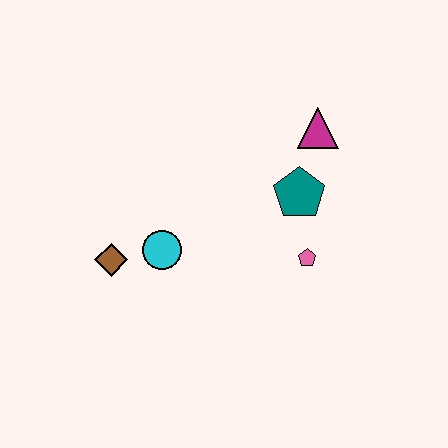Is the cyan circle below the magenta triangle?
Yes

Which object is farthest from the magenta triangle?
The brown diamond is farthest from the magenta triangle.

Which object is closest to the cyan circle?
The brown diamond is closest to the cyan circle.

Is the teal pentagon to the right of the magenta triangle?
No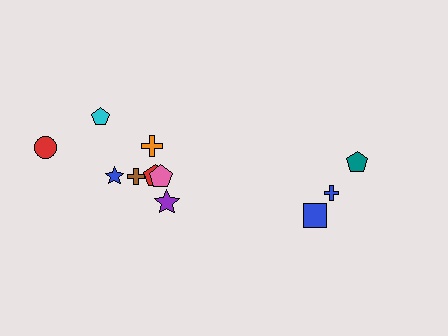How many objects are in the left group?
There are 8 objects.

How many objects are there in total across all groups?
There are 11 objects.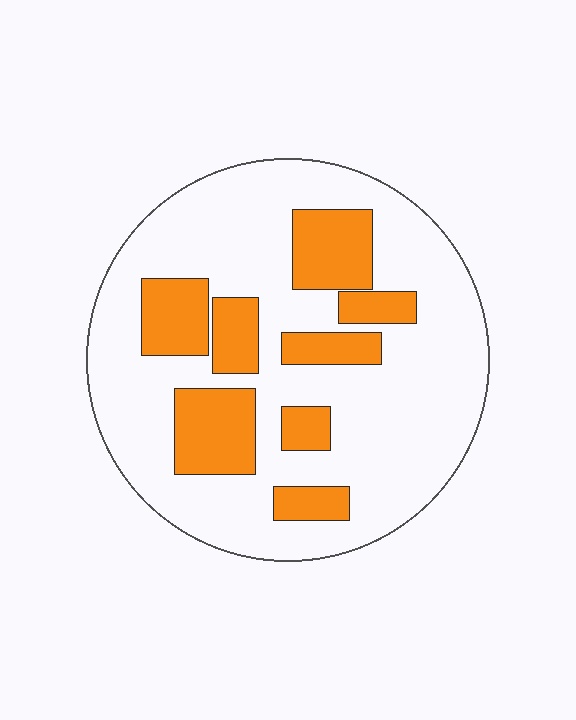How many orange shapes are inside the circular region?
8.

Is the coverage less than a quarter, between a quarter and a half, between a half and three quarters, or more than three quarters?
Between a quarter and a half.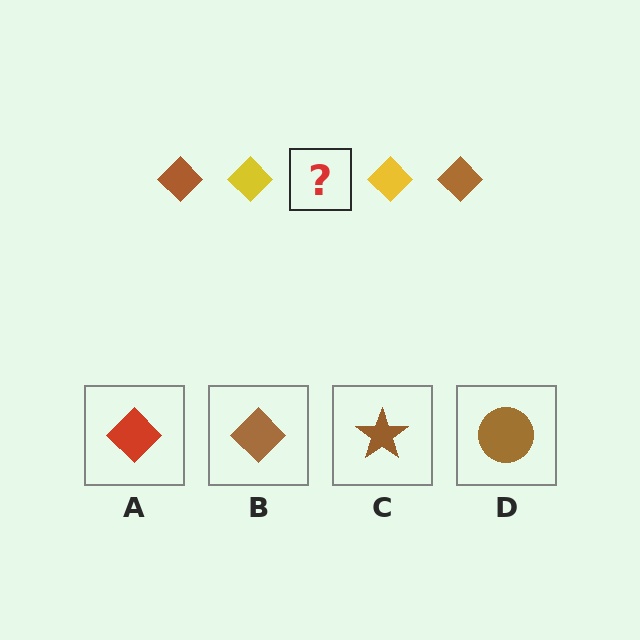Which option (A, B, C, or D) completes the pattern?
B.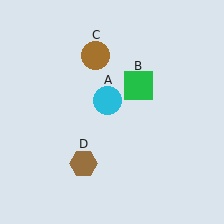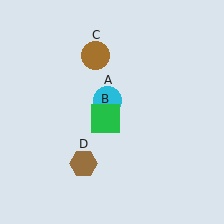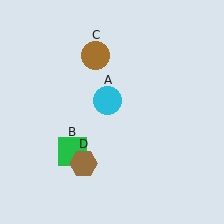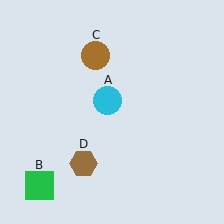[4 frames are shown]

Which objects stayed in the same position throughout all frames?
Cyan circle (object A) and brown circle (object C) and brown hexagon (object D) remained stationary.